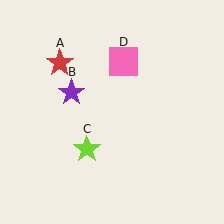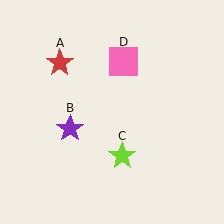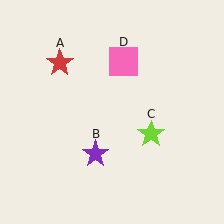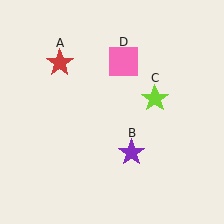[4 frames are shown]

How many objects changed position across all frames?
2 objects changed position: purple star (object B), lime star (object C).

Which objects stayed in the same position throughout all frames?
Red star (object A) and pink square (object D) remained stationary.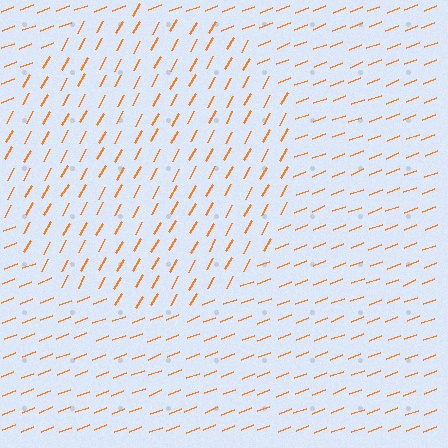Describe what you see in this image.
The image is filled with small orange line segments. A circle region in the image has lines oriented differently from the surrounding lines, creating a visible texture boundary.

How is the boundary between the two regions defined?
The boundary is defined purely by a change in line orientation (approximately 40 degrees difference). All lines are the same color and thickness.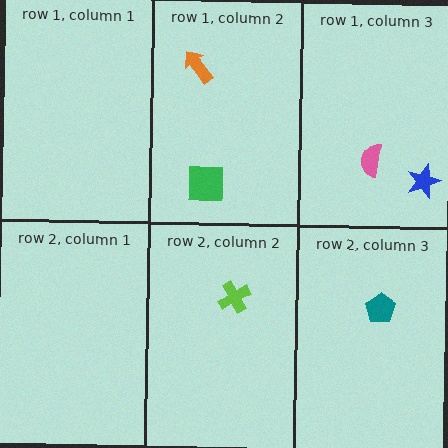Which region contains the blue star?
The row 1, column 3 region.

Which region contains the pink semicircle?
The row 1, column 3 region.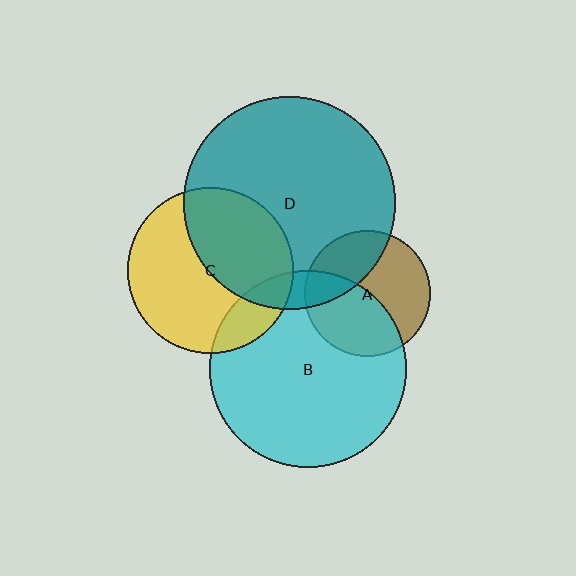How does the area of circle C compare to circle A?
Approximately 1.7 times.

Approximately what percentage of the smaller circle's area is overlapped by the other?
Approximately 30%.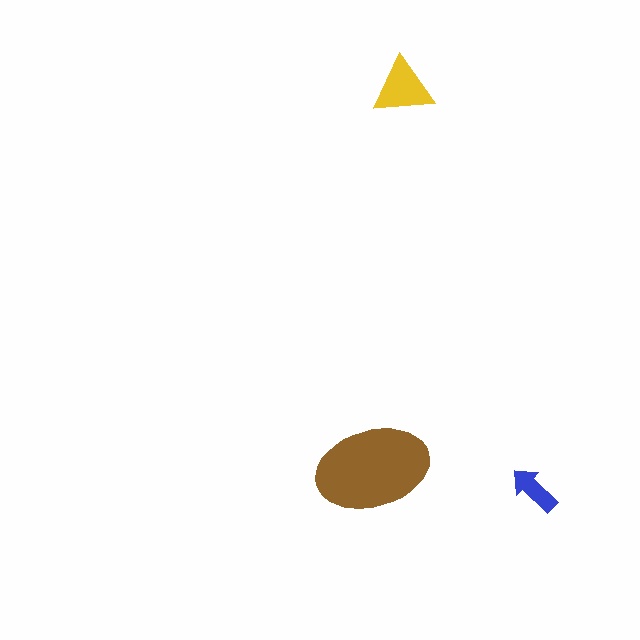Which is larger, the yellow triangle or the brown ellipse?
The brown ellipse.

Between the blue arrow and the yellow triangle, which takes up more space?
The yellow triangle.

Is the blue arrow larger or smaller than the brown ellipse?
Smaller.